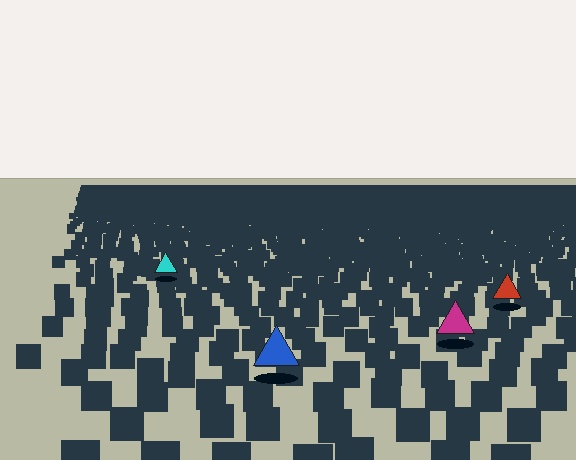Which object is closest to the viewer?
The blue triangle is closest. The texture marks near it are larger and more spread out.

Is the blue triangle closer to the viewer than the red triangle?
Yes. The blue triangle is closer — you can tell from the texture gradient: the ground texture is coarser near it.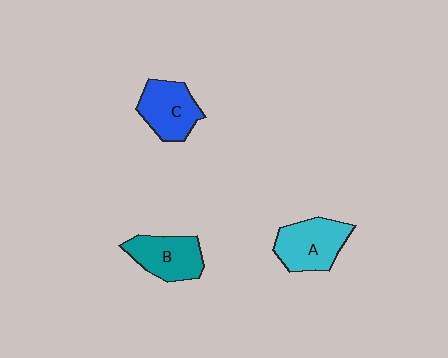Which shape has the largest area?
Shape A (cyan).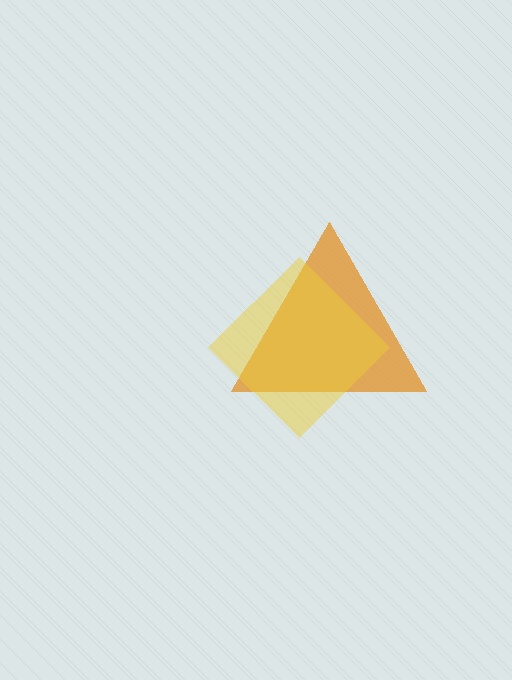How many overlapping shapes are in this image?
There are 2 overlapping shapes in the image.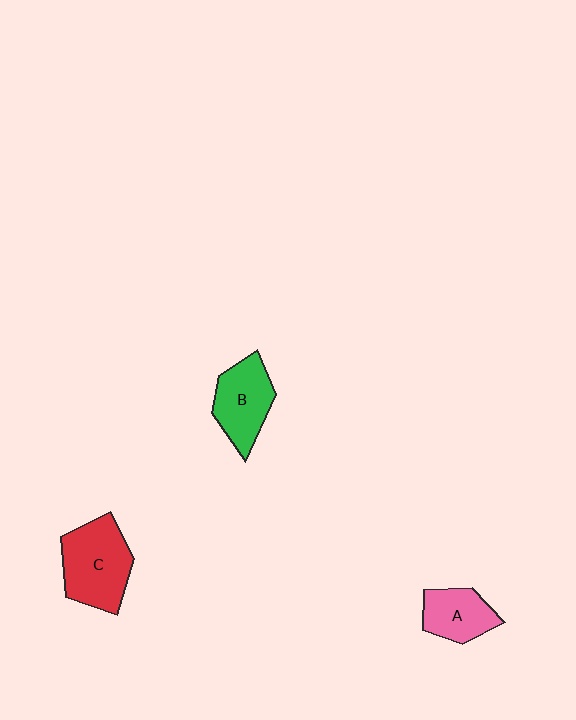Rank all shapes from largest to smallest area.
From largest to smallest: C (red), B (green), A (pink).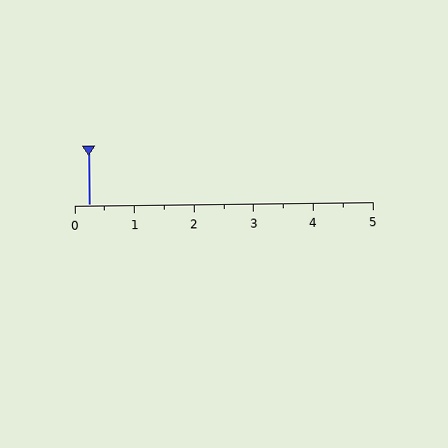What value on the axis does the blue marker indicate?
The marker indicates approximately 0.2.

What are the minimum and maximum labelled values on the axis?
The axis runs from 0 to 5.